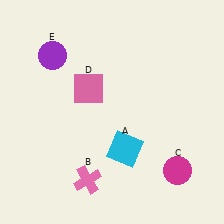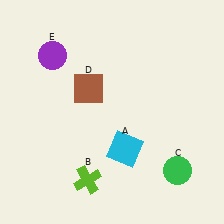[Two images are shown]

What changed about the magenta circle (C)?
In Image 1, C is magenta. In Image 2, it changed to green.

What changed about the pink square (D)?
In Image 1, D is pink. In Image 2, it changed to brown.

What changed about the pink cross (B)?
In Image 1, B is pink. In Image 2, it changed to lime.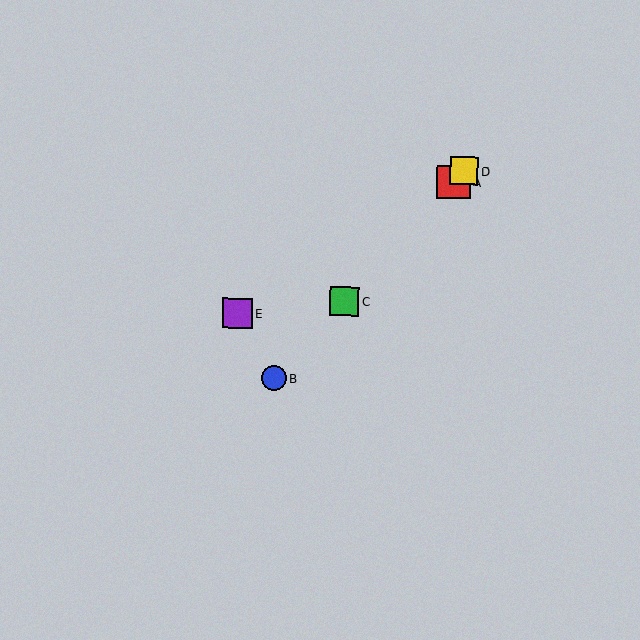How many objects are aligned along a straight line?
4 objects (A, B, C, D) are aligned along a straight line.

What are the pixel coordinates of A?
Object A is at (454, 182).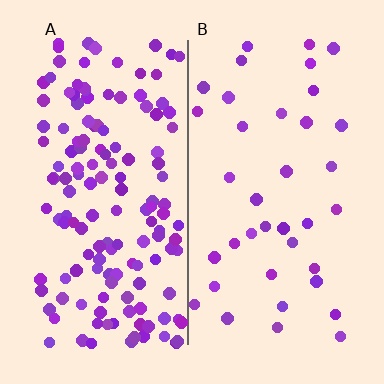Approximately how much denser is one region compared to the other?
Approximately 3.9× — region A over region B.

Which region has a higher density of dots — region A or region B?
A (the left).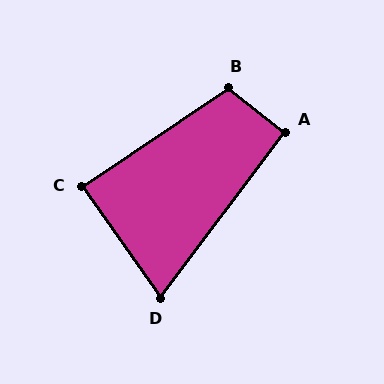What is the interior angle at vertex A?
Approximately 92 degrees (approximately right).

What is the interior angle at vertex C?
Approximately 88 degrees (approximately right).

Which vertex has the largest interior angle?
B, at approximately 108 degrees.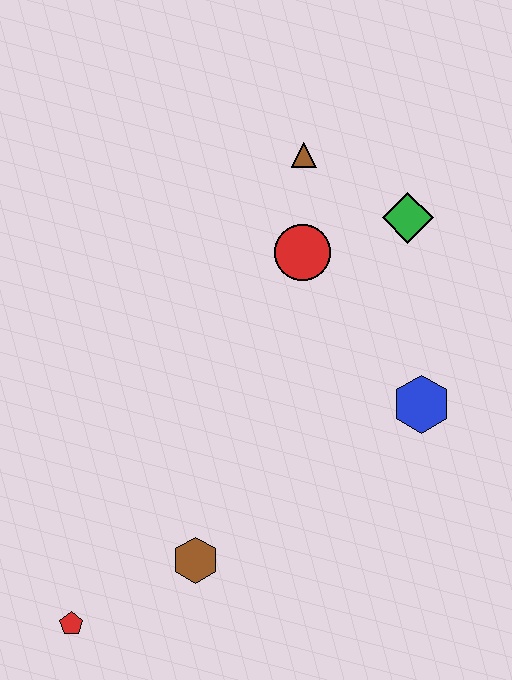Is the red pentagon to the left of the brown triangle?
Yes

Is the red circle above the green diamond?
No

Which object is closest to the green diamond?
The red circle is closest to the green diamond.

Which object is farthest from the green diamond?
The red pentagon is farthest from the green diamond.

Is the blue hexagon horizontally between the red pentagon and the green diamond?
No